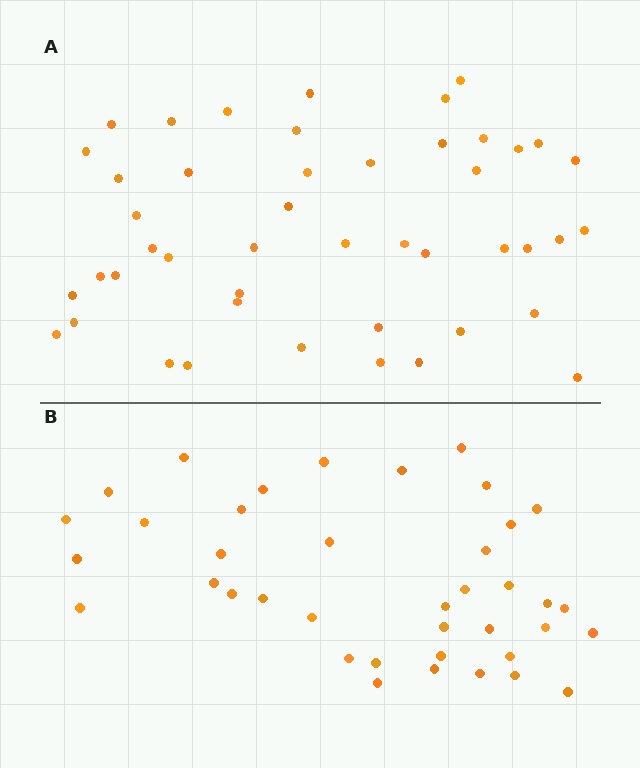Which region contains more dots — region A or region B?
Region A (the top region) has more dots.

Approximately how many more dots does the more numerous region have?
Region A has roughly 8 or so more dots than region B.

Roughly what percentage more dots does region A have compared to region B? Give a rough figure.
About 20% more.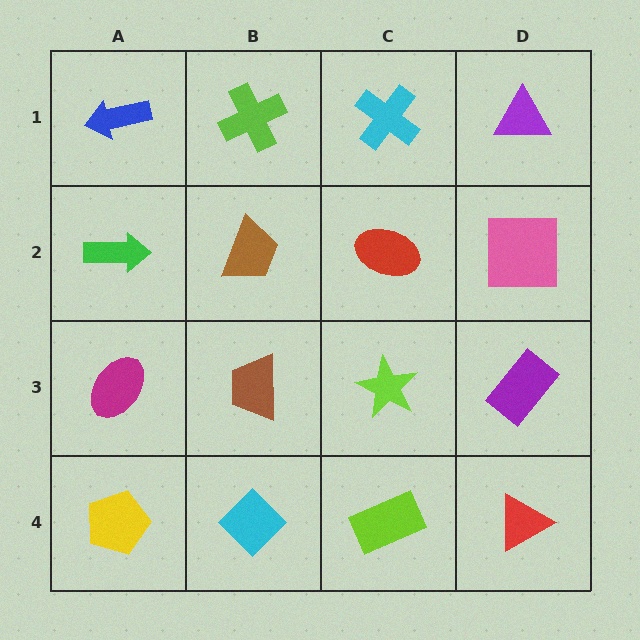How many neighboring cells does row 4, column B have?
3.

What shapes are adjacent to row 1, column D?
A pink square (row 2, column D), a cyan cross (row 1, column C).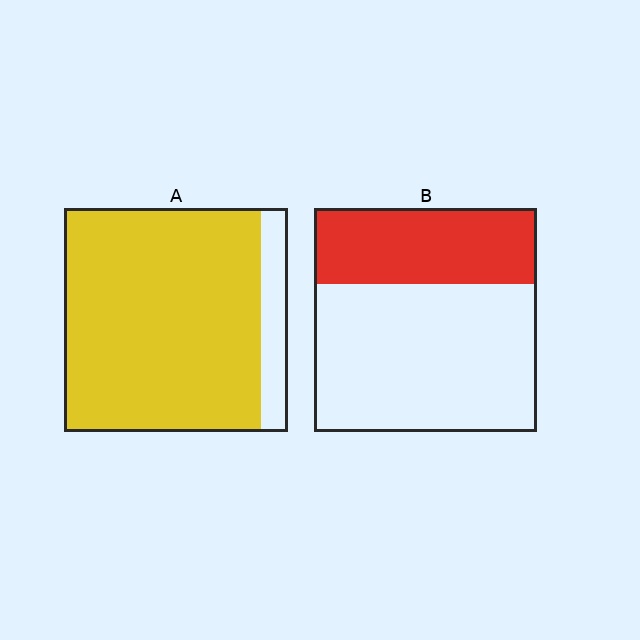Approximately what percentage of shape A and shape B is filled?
A is approximately 90% and B is approximately 35%.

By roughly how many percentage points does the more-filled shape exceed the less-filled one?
By roughly 55 percentage points (A over B).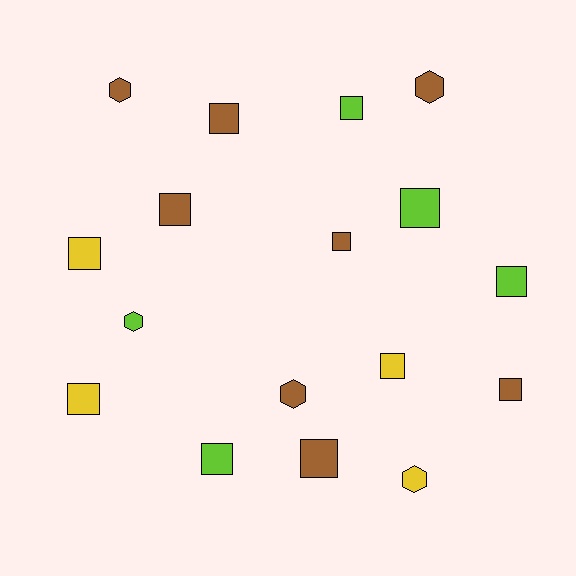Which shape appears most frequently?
Square, with 12 objects.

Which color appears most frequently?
Brown, with 8 objects.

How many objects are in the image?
There are 17 objects.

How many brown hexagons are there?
There are 3 brown hexagons.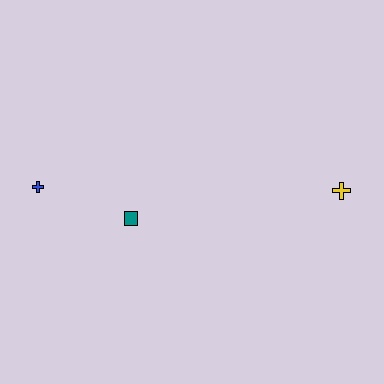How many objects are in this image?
There are 3 objects.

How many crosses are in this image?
There are 2 crosses.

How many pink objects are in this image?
There are no pink objects.